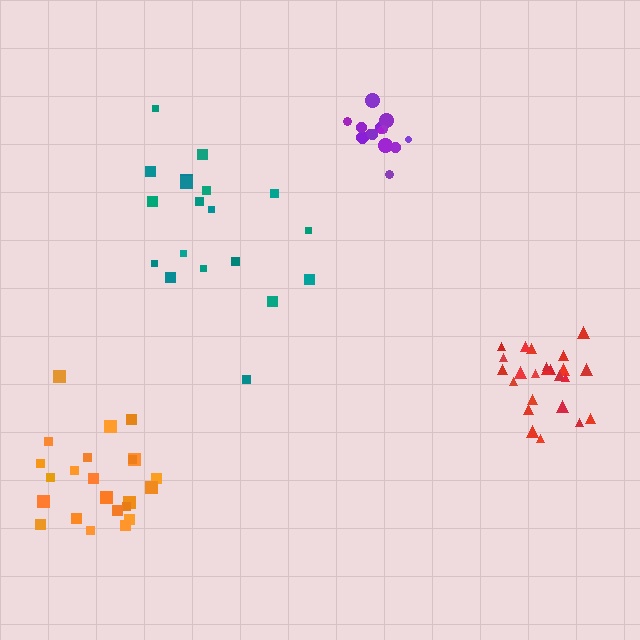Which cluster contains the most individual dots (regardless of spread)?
Red (24).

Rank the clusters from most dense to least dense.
purple, red, orange, teal.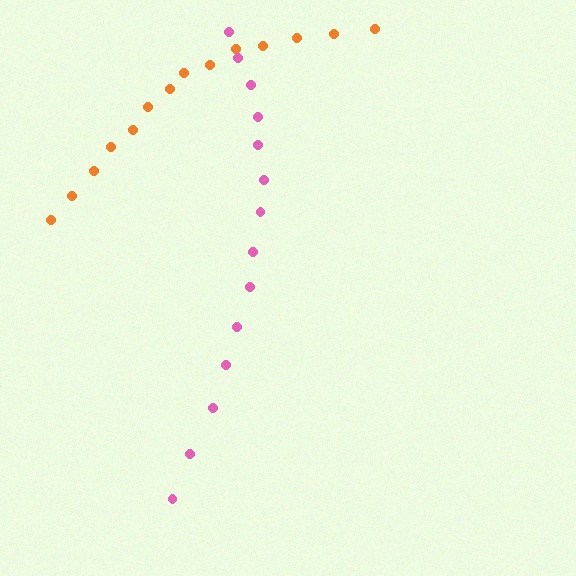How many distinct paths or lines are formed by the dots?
There are 2 distinct paths.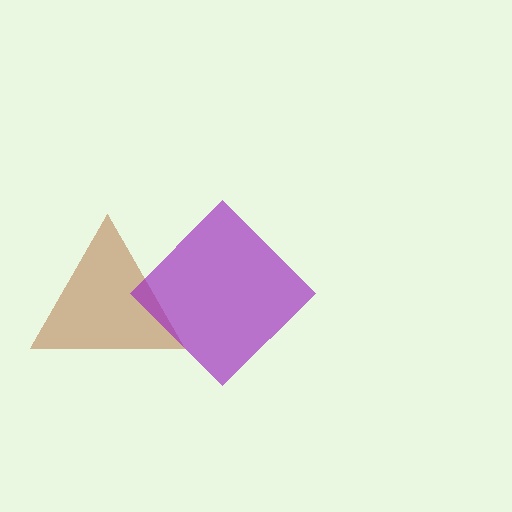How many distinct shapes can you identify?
There are 2 distinct shapes: a brown triangle, a purple diamond.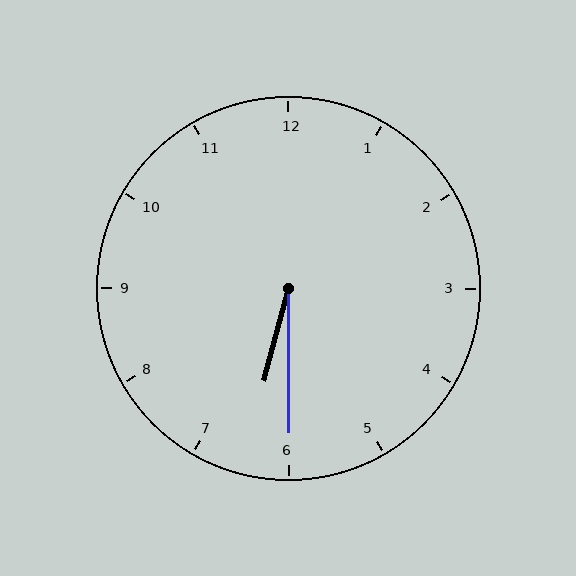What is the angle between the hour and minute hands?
Approximately 15 degrees.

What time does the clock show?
6:30.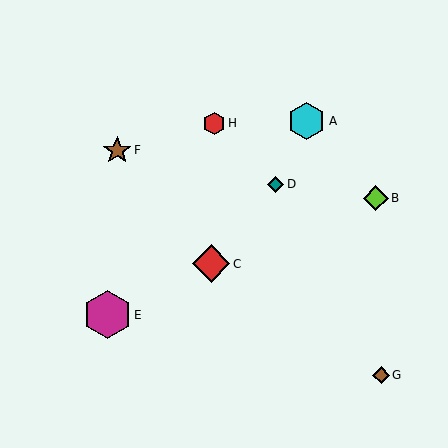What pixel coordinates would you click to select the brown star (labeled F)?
Click at (117, 150) to select the brown star F.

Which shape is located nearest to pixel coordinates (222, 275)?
The red diamond (labeled C) at (211, 264) is nearest to that location.